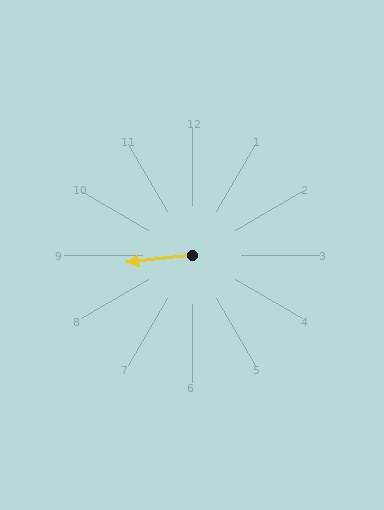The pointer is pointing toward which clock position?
Roughly 9 o'clock.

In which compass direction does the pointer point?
West.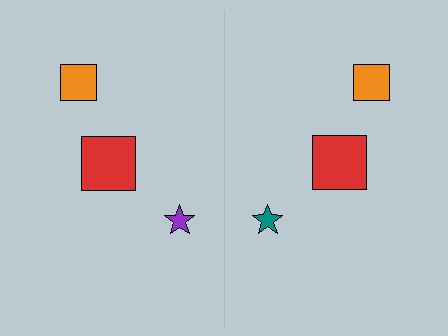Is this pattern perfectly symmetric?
No, the pattern is not perfectly symmetric. The teal star on the right side breaks the symmetry — its mirror counterpart is purple.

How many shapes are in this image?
There are 6 shapes in this image.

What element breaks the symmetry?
The teal star on the right side breaks the symmetry — its mirror counterpart is purple.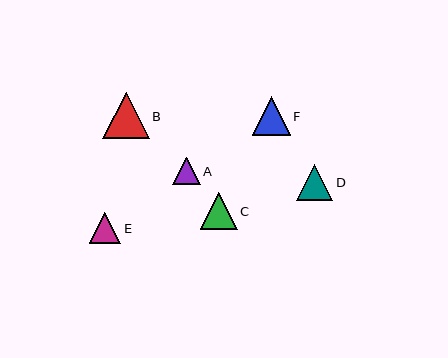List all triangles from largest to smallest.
From largest to smallest: B, F, C, D, E, A.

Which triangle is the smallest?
Triangle A is the smallest with a size of approximately 27 pixels.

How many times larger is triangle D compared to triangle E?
Triangle D is approximately 1.2 times the size of triangle E.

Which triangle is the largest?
Triangle B is the largest with a size of approximately 46 pixels.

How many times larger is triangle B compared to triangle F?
Triangle B is approximately 1.2 times the size of triangle F.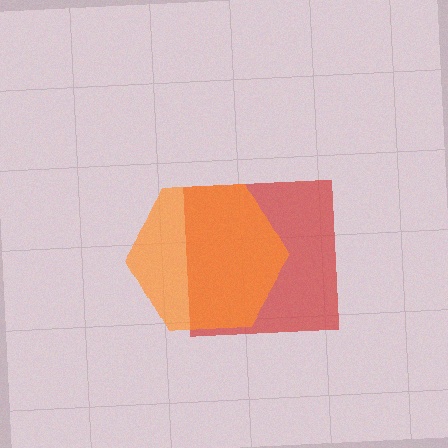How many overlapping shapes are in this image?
There are 2 overlapping shapes in the image.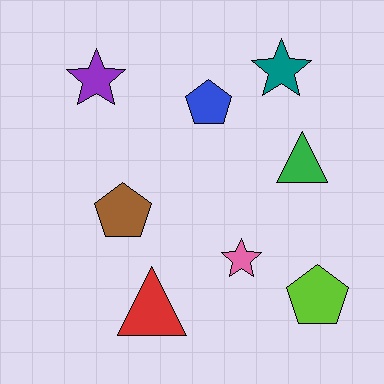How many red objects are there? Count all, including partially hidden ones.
There is 1 red object.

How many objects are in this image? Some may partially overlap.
There are 8 objects.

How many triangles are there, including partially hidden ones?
There are 2 triangles.